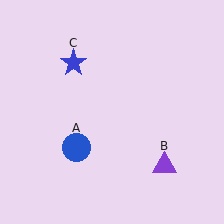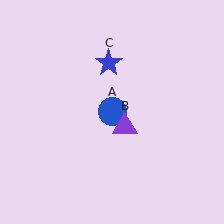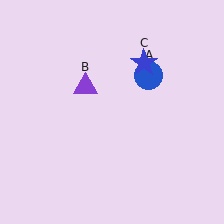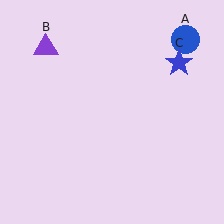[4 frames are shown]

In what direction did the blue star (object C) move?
The blue star (object C) moved right.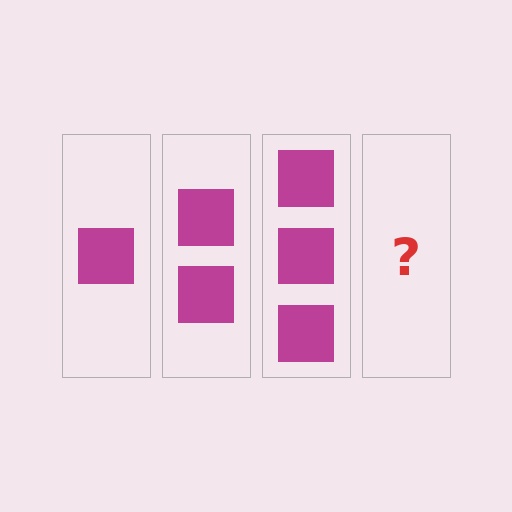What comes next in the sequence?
The next element should be 4 squares.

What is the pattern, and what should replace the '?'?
The pattern is that each step adds one more square. The '?' should be 4 squares.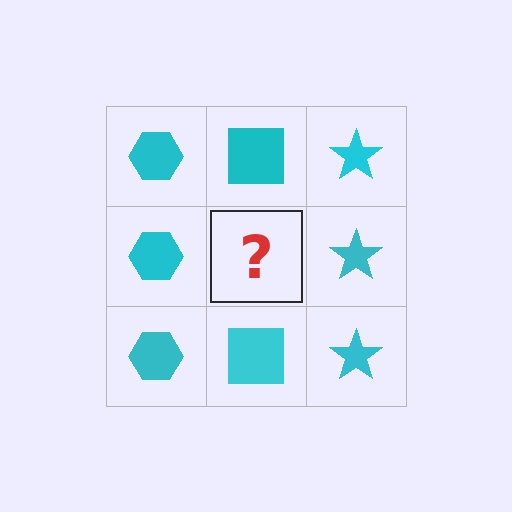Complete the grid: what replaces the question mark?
The question mark should be replaced with a cyan square.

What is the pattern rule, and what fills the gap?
The rule is that each column has a consistent shape. The gap should be filled with a cyan square.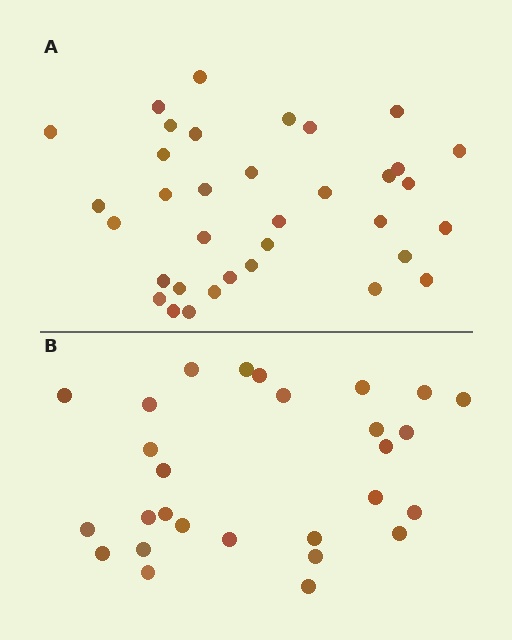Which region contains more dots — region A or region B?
Region A (the top region) has more dots.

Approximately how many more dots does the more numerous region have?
Region A has roughly 8 or so more dots than region B.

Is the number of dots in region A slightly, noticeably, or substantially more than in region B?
Region A has noticeably more, but not dramatically so. The ratio is roughly 1.2 to 1.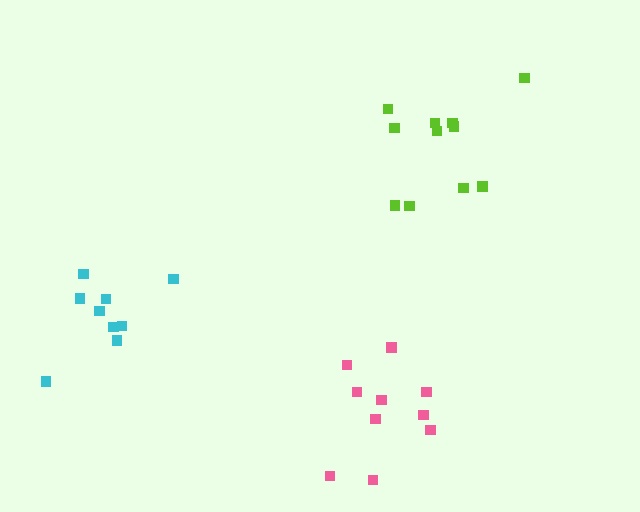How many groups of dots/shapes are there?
There are 3 groups.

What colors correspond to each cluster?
The clusters are colored: lime, pink, cyan.